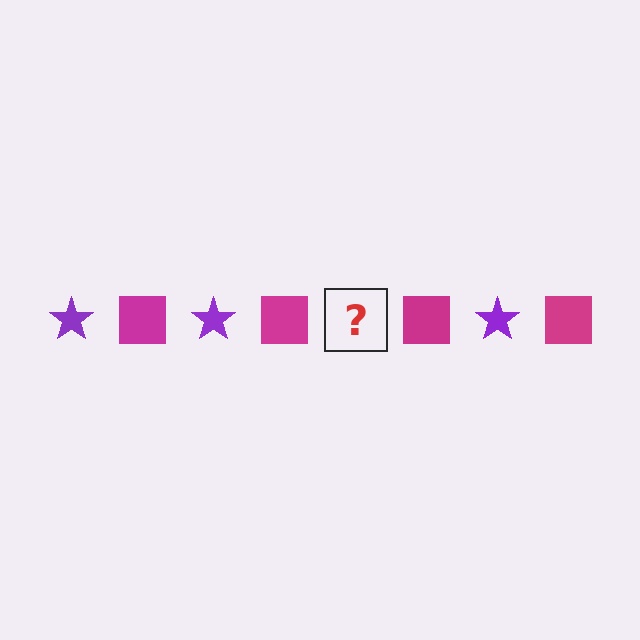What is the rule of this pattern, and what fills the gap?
The rule is that the pattern alternates between purple star and magenta square. The gap should be filled with a purple star.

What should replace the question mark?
The question mark should be replaced with a purple star.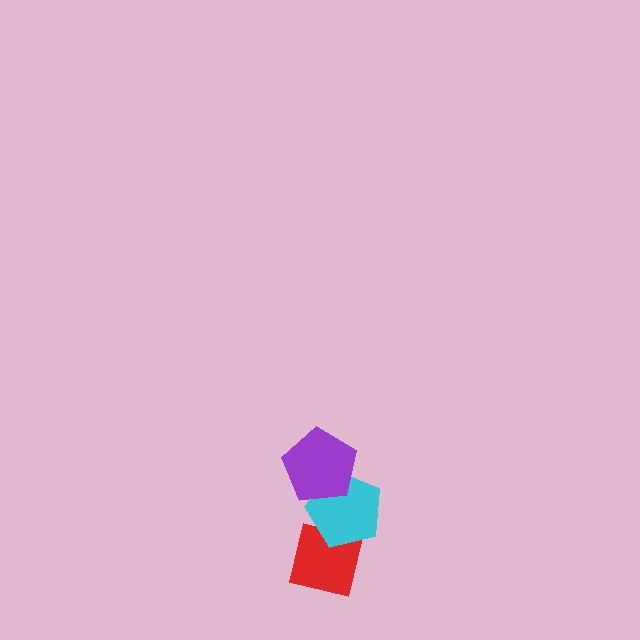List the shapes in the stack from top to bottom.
From top to bottom: the purple pentagon, the cyan pentagon, the red square.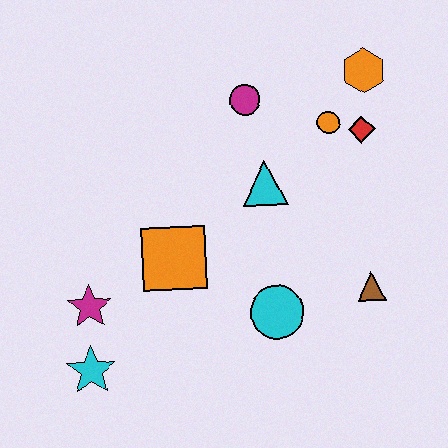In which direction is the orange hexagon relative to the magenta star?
The orange hexagon is to the right of the magenta star.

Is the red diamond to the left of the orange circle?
No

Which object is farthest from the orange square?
The orange hexagon is farthest from the orange square.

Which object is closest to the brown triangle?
The cyan circle is closest to the brown triangle.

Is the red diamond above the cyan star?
Yes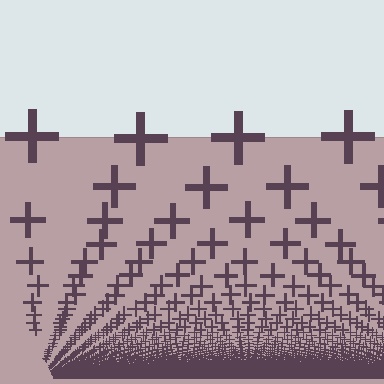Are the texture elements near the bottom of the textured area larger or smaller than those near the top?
Smaller. The gradient is inverted — elements near the bottom are smaller and denser.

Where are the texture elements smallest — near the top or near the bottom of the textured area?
Near the bottom.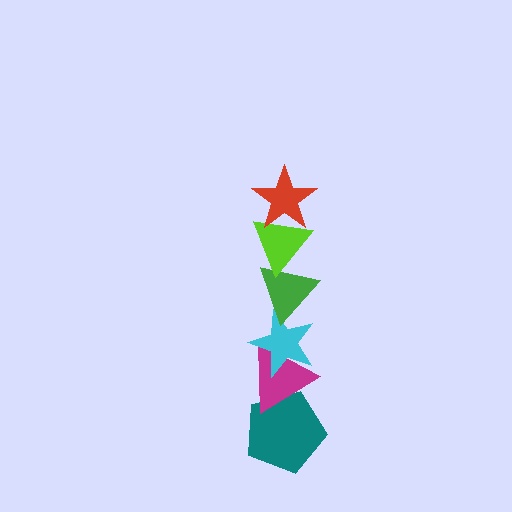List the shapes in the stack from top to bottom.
From top to bottom: the red star, the lime triangle, the green triangle, the cyan star, the magenta triangle, the teal pentagon.